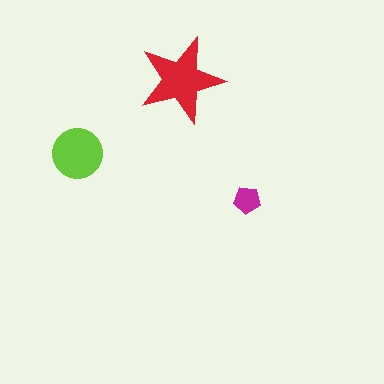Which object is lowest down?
The magenta pentagon is bottommost.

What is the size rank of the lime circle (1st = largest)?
2nd.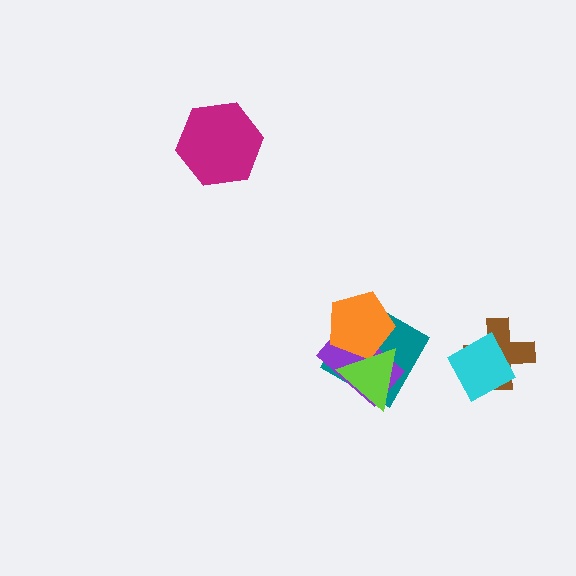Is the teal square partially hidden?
Yes, it is partially covered by another shape.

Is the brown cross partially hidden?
Yes, it is partially covered by another shape.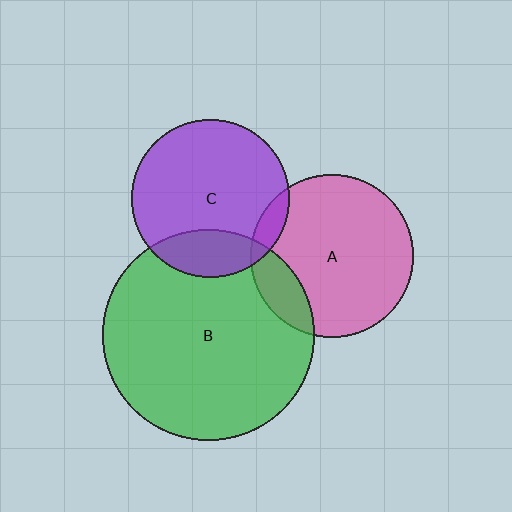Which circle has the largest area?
Circle B (green).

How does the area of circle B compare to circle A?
Approximately 1.7 times.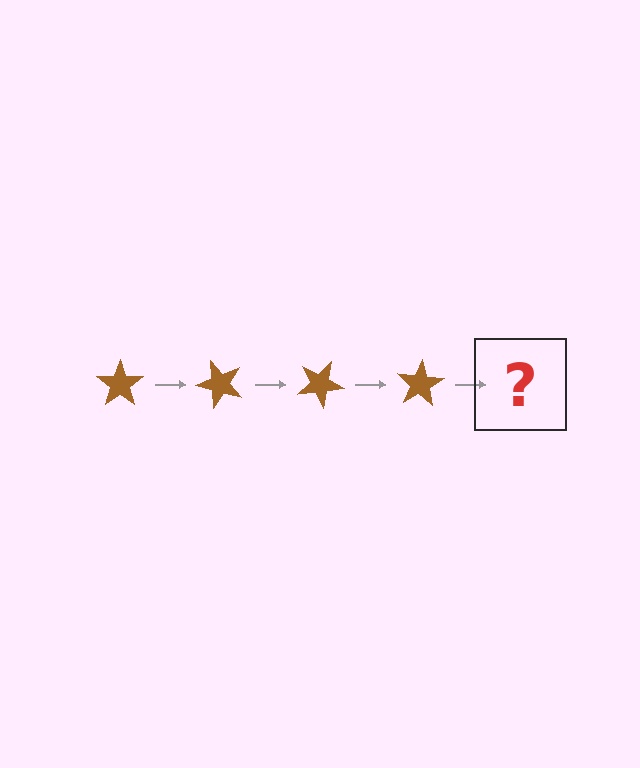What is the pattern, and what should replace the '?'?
The pattern is that the star rotates 50 degrees each step. The '?' should be a brown star rotated 200 degrees.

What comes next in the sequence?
The next element should be a brown star rotated 200 degrees.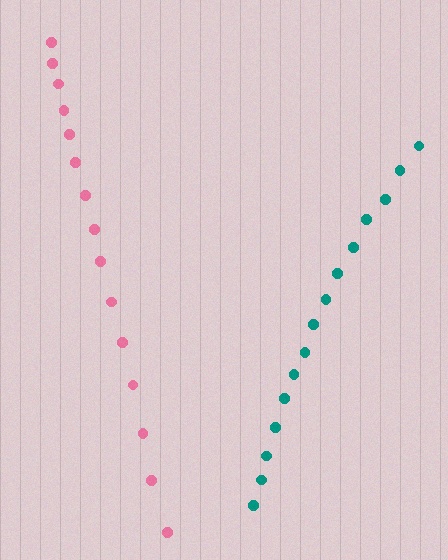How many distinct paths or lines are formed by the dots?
There are 2 distinct paths.